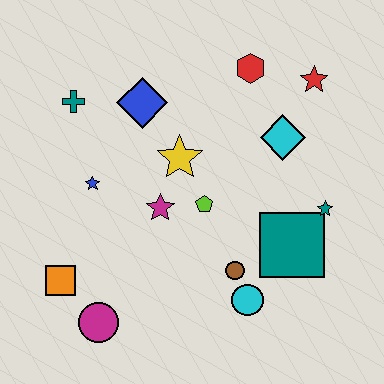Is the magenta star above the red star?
No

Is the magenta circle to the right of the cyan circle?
No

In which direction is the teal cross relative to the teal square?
The teal cross is to the left of the teal square.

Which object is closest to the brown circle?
The cyan circle is closest to the brown circle.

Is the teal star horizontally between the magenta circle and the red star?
No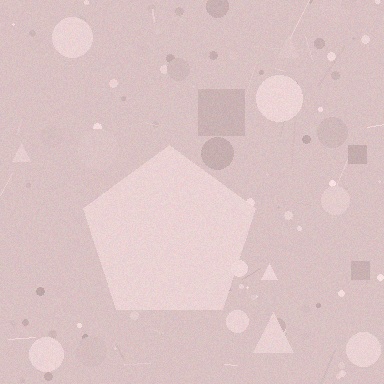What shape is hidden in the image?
A pentagon is hidden in the image.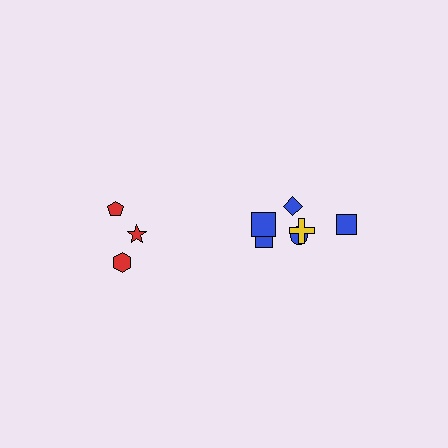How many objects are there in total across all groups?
There are 9 objects.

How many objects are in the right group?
There are 6 objects.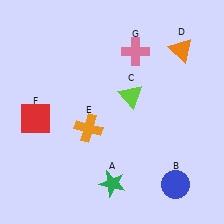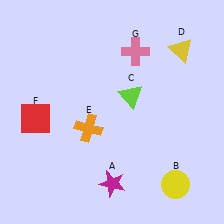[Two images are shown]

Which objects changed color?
A changed from green to magenta. B changed from blue to yellow. D changed from orange to yellow.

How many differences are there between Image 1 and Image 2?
There are 3 differences between the two images.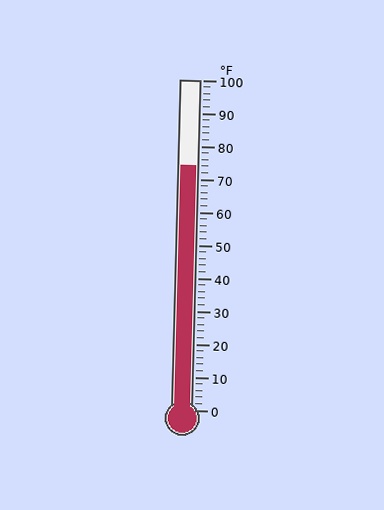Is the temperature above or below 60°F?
The temperature is above 60°F.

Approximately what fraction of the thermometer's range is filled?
The thermometer is filled to approximately 75% of its range.